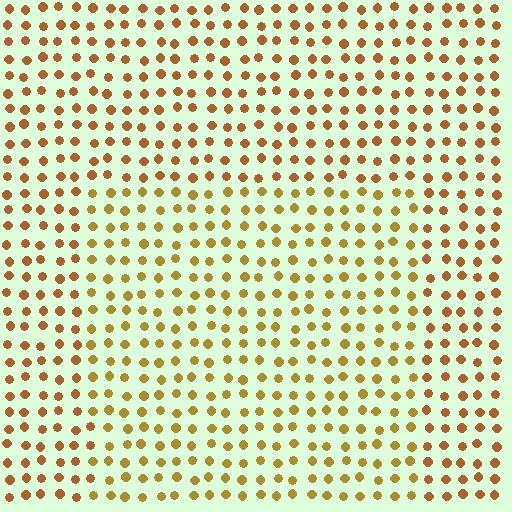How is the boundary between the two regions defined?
The boundary is defined purely by a slight shift in hue (about 23 degrees). Spacing, size, and orientation are identical on both sides.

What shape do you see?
I see a rectangle.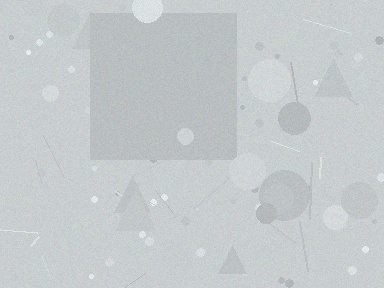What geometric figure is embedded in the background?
A square is embedded in the background.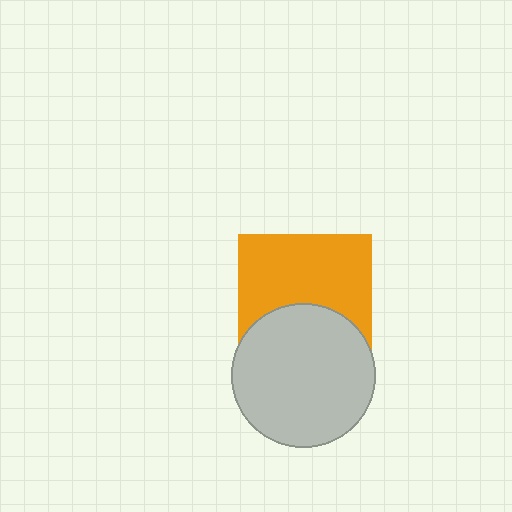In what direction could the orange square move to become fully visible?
The orange square could move up. That would shift it out from behind the light gray circle entirely.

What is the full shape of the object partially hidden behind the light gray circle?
The partially hidden object is an orange square.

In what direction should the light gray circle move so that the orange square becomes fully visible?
The light gray circle should move down. That is the shortest direction to clear the overlap and leave the orange square fully visible.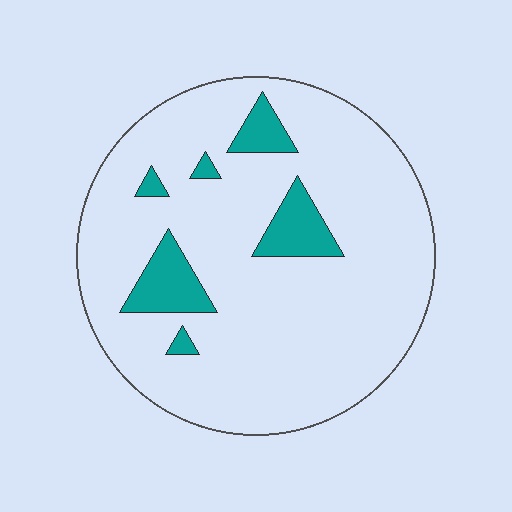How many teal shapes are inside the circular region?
6.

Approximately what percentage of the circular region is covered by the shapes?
Approximately 10%.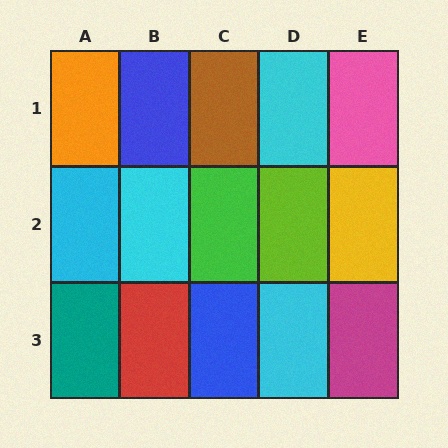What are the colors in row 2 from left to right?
Cyan, cyan, green, lime, yellow.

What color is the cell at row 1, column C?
Brown.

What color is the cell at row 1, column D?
Cyan.